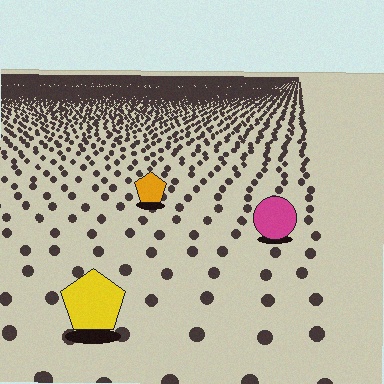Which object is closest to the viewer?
The yellow pentagon is closest. The texture marks near it are larger and more spread out.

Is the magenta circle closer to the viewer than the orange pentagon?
Yes. The magenta circle is closer — you can tell from the texture gradient: the ground texture is coarser near it.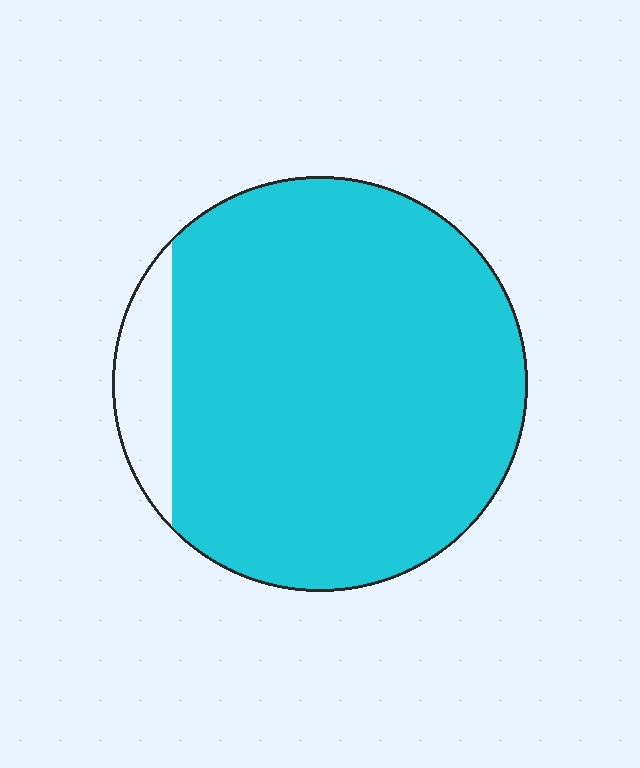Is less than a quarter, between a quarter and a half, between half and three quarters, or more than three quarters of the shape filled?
More than three quarters.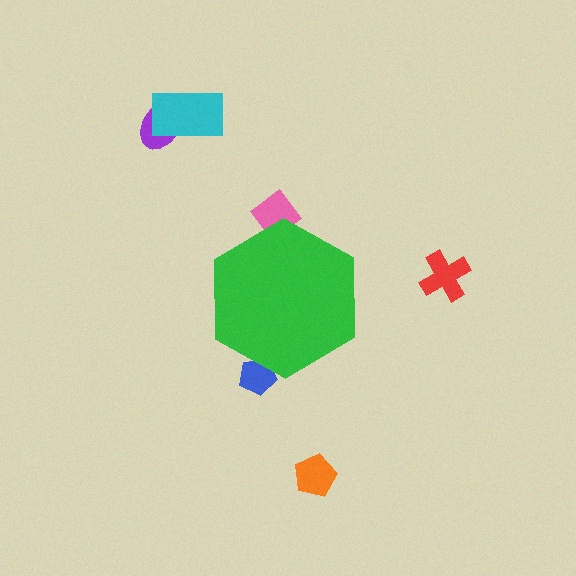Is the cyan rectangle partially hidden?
No, the cyan rectangle is fully visible.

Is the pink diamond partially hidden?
Yes, the pink diamond is partially hidden behind the green hexagon.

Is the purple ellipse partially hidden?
No, the purple ellipse is fully visible.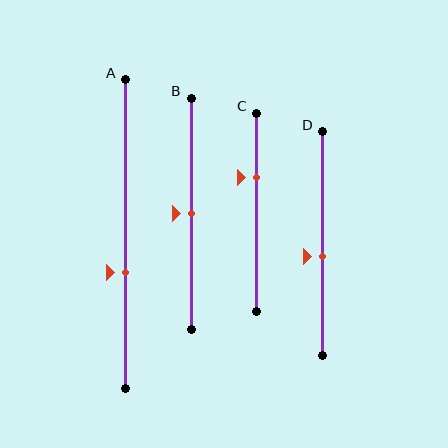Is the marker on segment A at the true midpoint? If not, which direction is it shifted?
No, the marker on segment A is shifted downward by about 13% of the segment length.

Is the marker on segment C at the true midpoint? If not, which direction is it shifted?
No, the marker on segment C is shifted upward by about 17% of the segment length.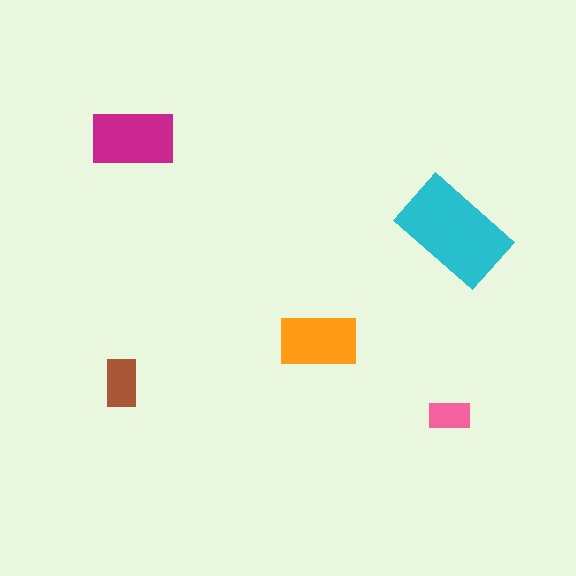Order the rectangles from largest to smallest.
the cyan one, the magenta one, the orange one, the brown one, the pink one.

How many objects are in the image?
There are 5 objects in the image.